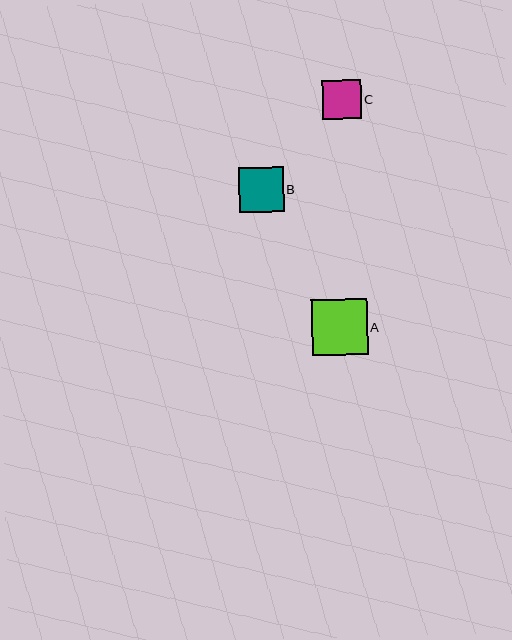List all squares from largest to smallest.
From largest to smallest: A, B, C.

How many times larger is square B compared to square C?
Square B is approximately 1.2 times the size of square C.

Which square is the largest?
Square A is the largest with a size of approximately 56 pixels.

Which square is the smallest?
Square C is the smallest with a size of approximately 39 pixels.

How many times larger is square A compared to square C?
Square A is approximately 1.4 times the size of square C.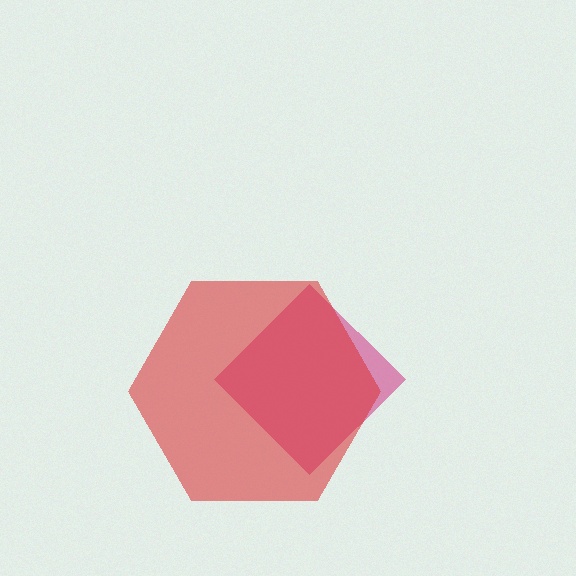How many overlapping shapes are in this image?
There are 2 overlapping shapes in the image.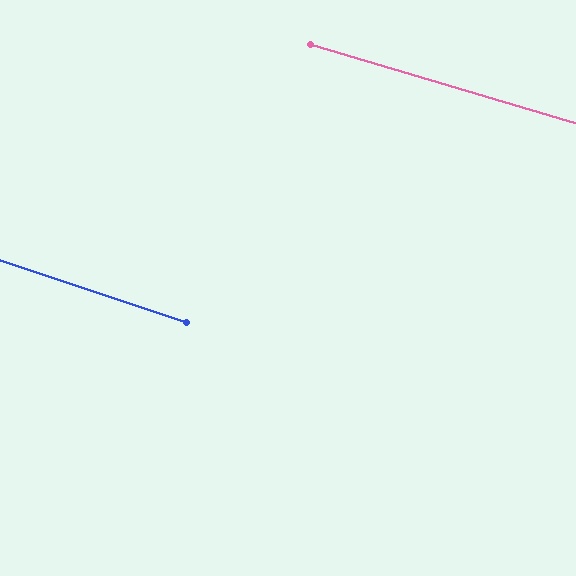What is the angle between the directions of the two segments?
Approximately 2 degrees.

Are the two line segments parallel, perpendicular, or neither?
Parallel — their directions differ by only 1.6°.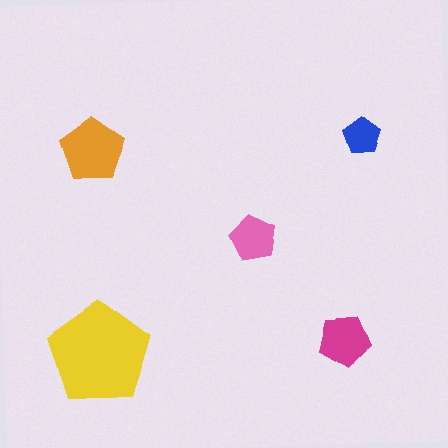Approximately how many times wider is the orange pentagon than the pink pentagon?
About 1.5 times wider.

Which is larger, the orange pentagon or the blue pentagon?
The orange one.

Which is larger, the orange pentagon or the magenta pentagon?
The orange one.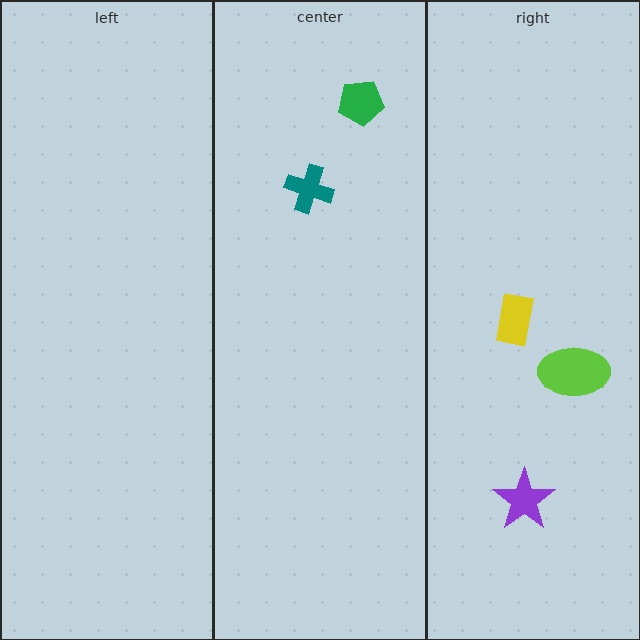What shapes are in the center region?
The teal cross, the green pentagon.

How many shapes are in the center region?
2.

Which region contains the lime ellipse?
The right region.